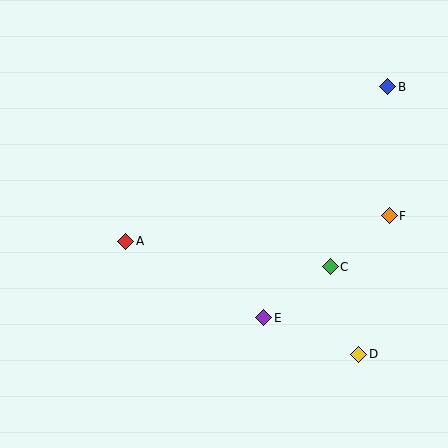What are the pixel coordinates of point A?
Point A is at (126, 241).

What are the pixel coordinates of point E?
Point E is at (264, 318).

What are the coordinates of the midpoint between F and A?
The midpoint between F and A is at (257, 229).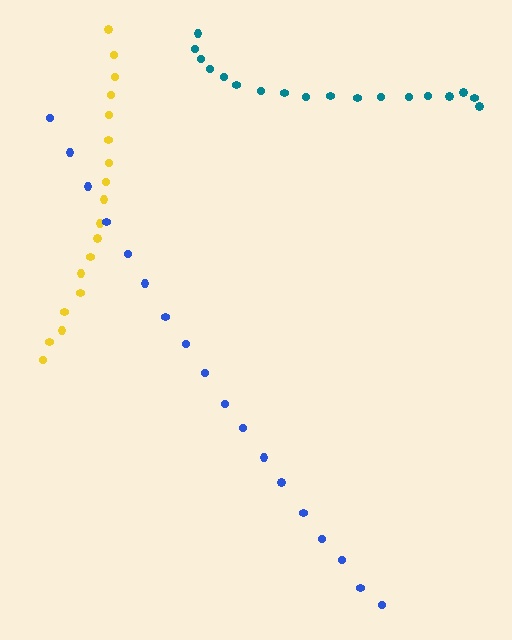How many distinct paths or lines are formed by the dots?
There are 3 distinct paths.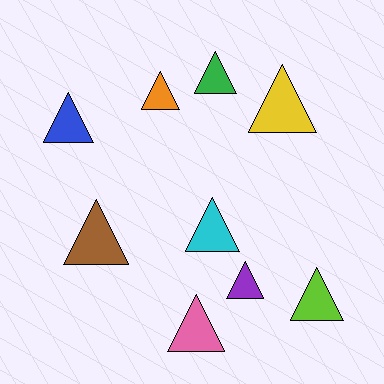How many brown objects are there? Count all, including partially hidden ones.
There is 1 brown object.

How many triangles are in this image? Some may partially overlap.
There are 9 triangles.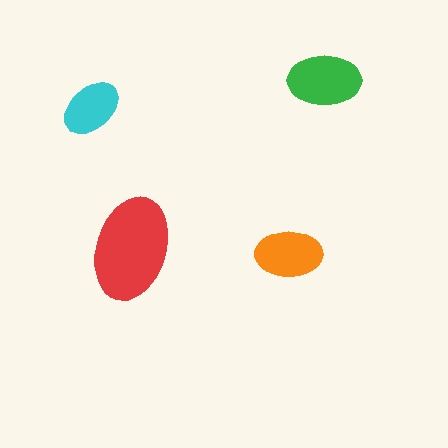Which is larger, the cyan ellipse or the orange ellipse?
The orange one.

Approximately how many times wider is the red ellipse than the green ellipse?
About 1.5 times wider.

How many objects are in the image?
There are 4 objects in the image.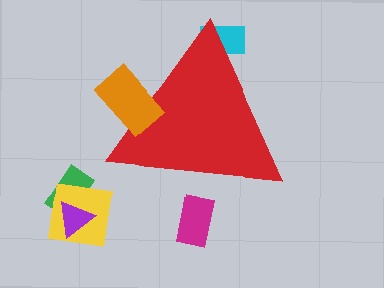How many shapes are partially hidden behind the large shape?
2 shapes are partially hidden.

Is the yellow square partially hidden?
No, the yellow square is fully visible.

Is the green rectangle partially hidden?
No, the green rectangle is fully visible.